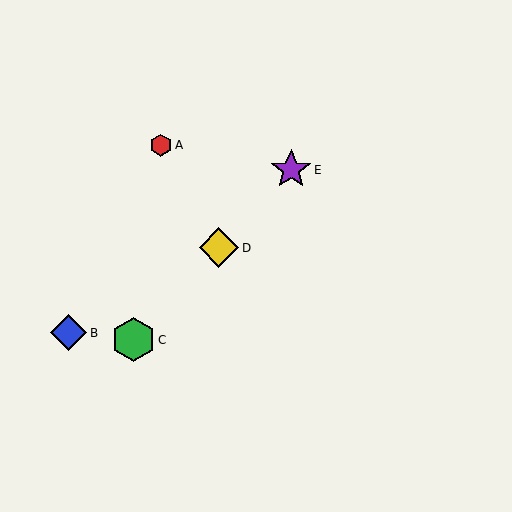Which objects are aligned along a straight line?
Objects C, D, E are aligned along a straight line.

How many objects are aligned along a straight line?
3 objects (C, D, E) are aligned along a straight line.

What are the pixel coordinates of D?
Object D is at (219, 248).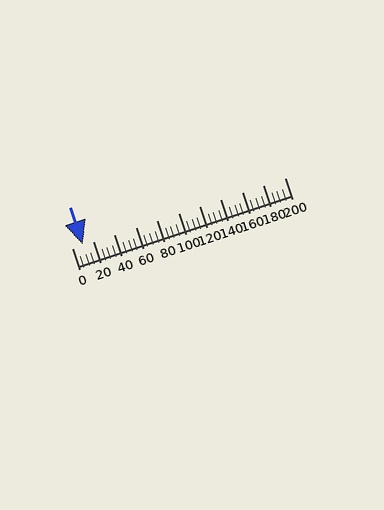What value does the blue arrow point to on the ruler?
The blue arrow points to approximately 11.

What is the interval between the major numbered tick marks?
The major tick marks are spaced 20 units apart.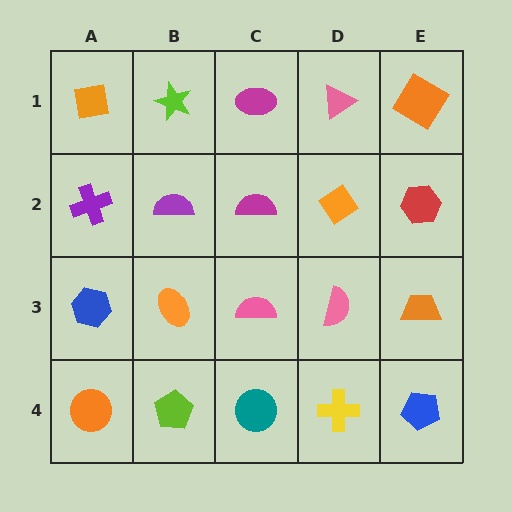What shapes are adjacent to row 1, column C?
A magenta semicircle (row 2, column C), a lime star (row 1, column B), a pink triangle (row 1, column D).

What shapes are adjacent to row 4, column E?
An orange trapezoid (row 3, column E), a yellow cross (row 4, column D).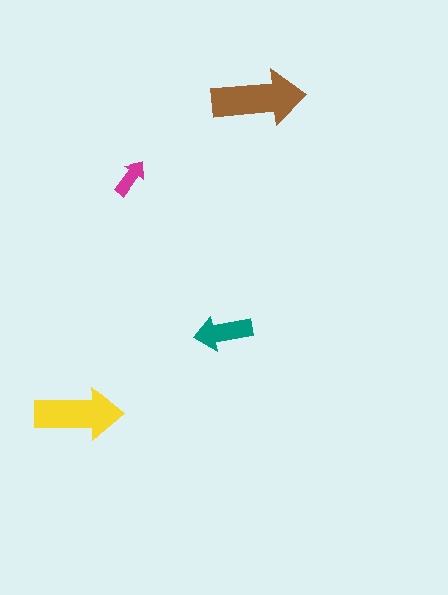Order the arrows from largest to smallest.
the brown one, the yellow one, the teal one, the magenta one.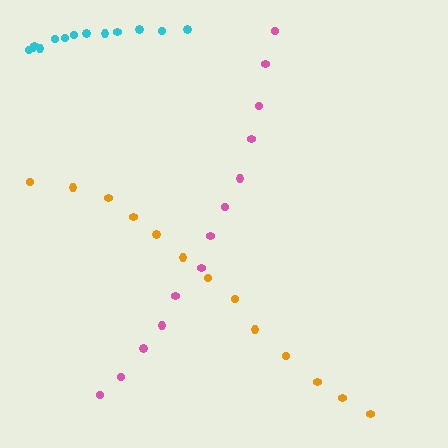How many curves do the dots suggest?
There are 3 distinct paths.